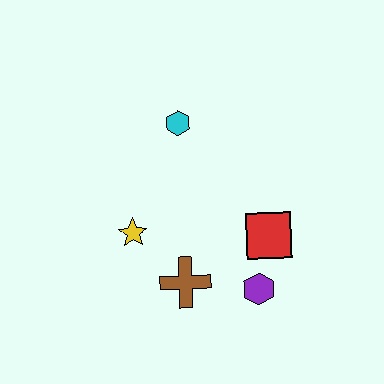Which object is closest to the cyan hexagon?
The yellow star is closest to the cyan hexagon.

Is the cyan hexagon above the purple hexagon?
Yes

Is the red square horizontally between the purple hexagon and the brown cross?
No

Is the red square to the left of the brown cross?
No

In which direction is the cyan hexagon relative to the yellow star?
The cyan hexagon is above the yellow star.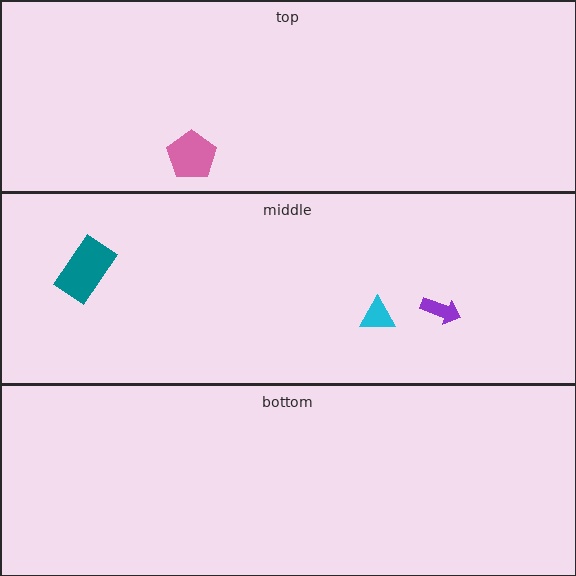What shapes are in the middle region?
The cyan triangle, the purple arrow, the teal rectangle.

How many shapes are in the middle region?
3.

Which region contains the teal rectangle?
The middle region.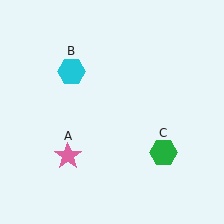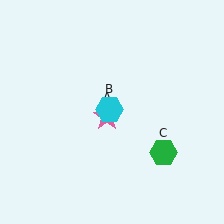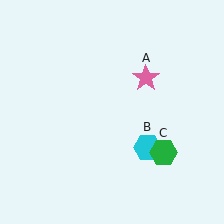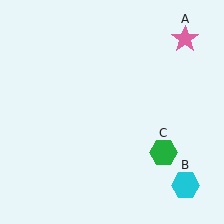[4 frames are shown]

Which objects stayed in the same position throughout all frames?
Green hexagon (object C) remained stationary.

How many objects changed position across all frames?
2 objects changed position: pink star (object A), cyan hexagon (object B).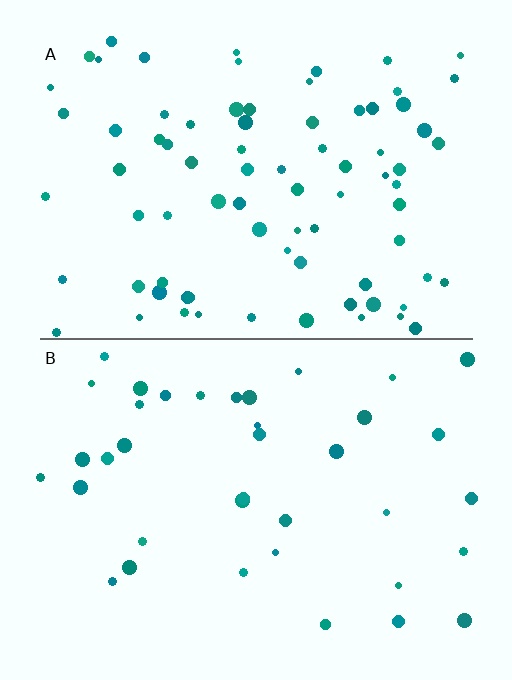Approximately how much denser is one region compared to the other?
Approximately 2.1× — region A over region B.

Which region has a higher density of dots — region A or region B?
A (the top).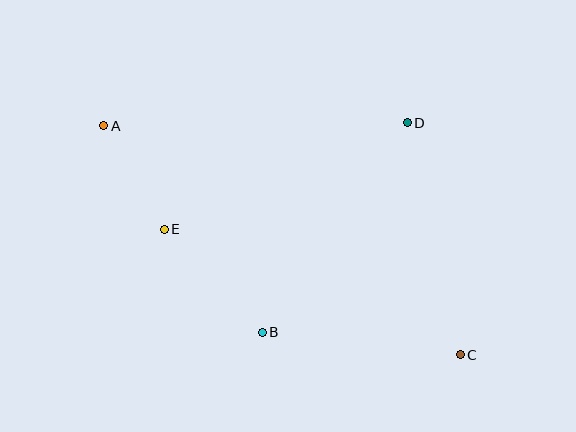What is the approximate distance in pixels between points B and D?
The distance between B and D is approximately 255 pixels.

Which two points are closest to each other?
Points A and E are closest to each other.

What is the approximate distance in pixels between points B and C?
The distance between B and C is approximately 200 pixels.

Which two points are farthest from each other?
Points A and C are farthest from each other.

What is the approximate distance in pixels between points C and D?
The distance between C and D is approximately 238 pixels.